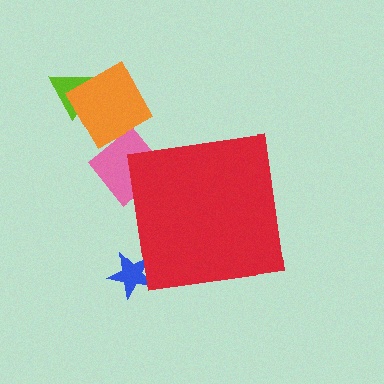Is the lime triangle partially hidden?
No, the lime triangle is fully visible.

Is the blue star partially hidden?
Yes, the blue star is partially hidden behind the red square.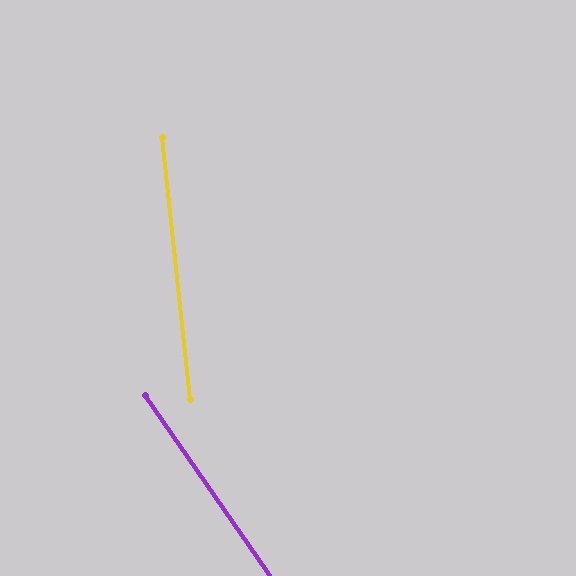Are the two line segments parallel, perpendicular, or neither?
Neither parallel nor perpendicular — they differ by about 29°.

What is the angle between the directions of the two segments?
Approximately 29 degrees.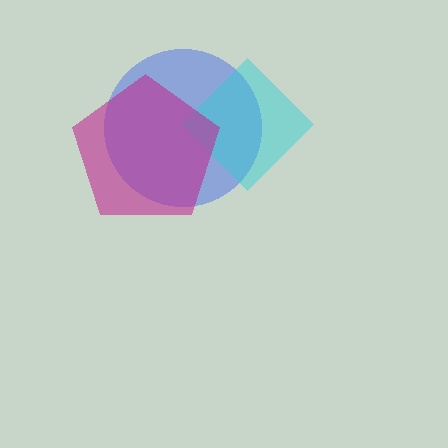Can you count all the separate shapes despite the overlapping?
Yes, there are 3 separate shapes.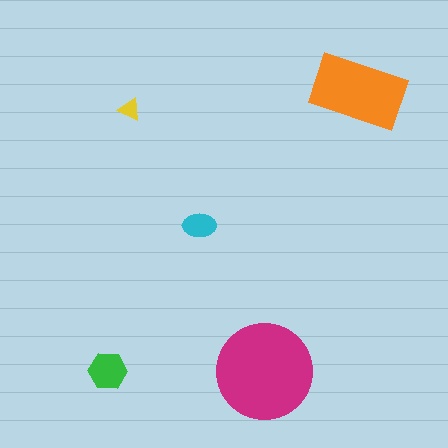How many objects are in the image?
There are 5 objects in the image.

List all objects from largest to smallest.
The magenta circle, the orange rectangle, the green hexagon, the cyan ellipse, the yellow triangle.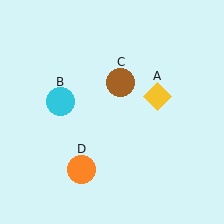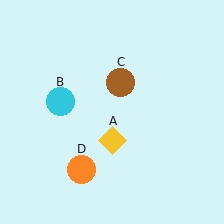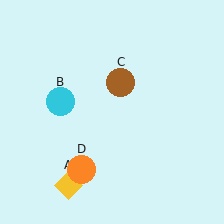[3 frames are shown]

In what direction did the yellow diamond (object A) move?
The yellow diamond (object A) moved down and to the left.